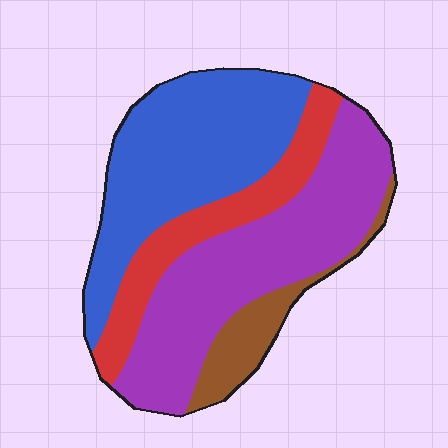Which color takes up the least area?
Brown, at roughly 10%.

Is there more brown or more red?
Red.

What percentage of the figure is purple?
Purple takes up between a quarter and a half of the figure.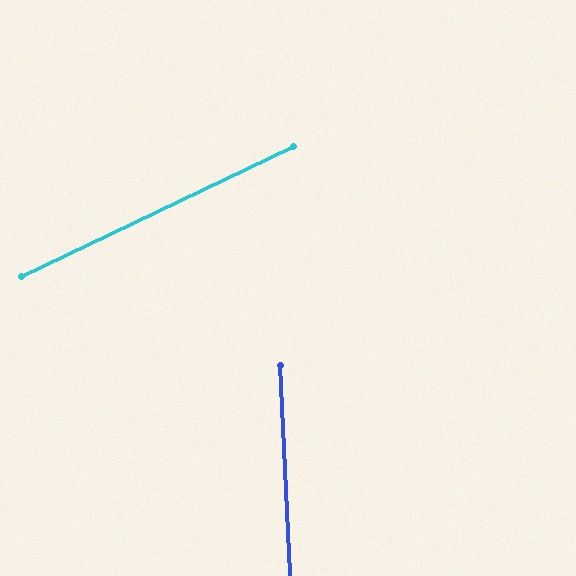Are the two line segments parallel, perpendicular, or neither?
Neither parallel nor perpendicular — they differ by about 67°.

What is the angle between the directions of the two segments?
Approximately 67 degrees.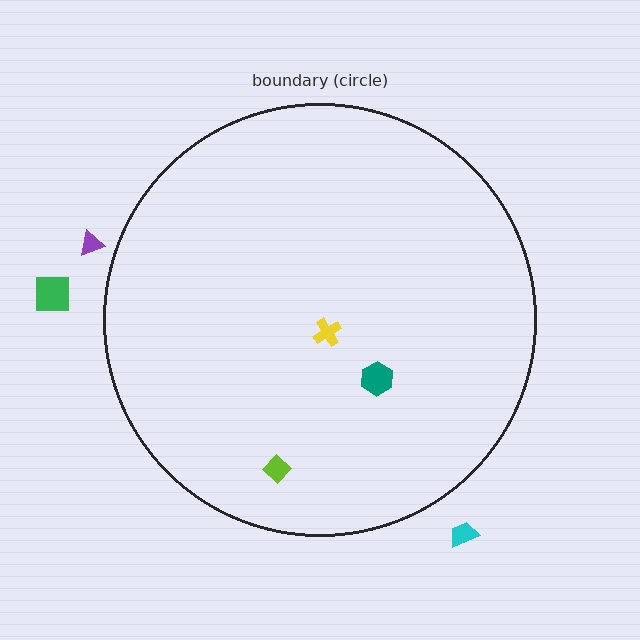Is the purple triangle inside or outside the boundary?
Outside.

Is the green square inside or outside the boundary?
Outside.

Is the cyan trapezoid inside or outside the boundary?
Outside.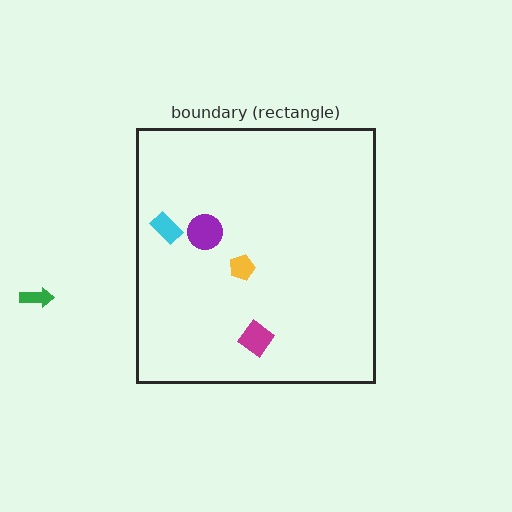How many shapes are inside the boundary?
4 inside, 1 outside.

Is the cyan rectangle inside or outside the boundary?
Inside.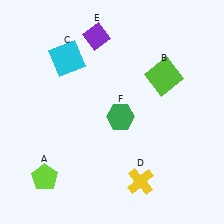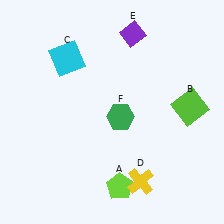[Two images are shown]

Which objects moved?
The objects that moved are: the lime pentagon (A), the lime square (B), the purple diamond (E).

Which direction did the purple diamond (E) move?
The purple diamond (E) moved right.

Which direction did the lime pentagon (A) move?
The lime pentagon (A) moved right.